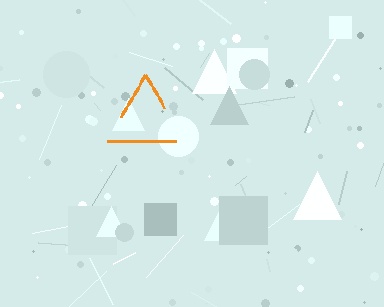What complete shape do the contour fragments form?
The contour fragments form a triangle.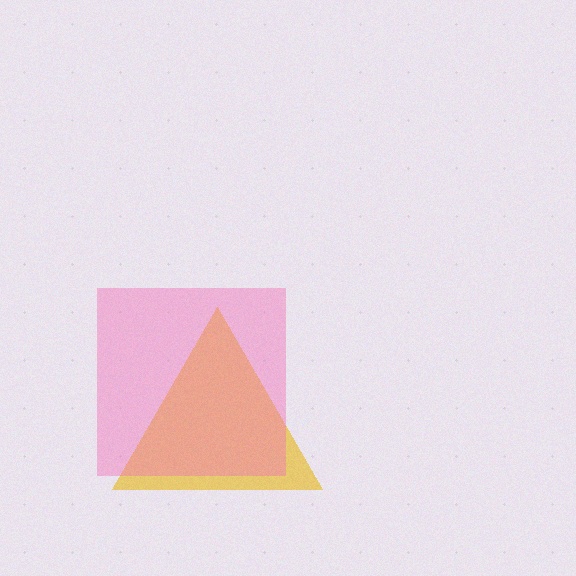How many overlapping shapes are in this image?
There are 2 overlapping shapes in the image.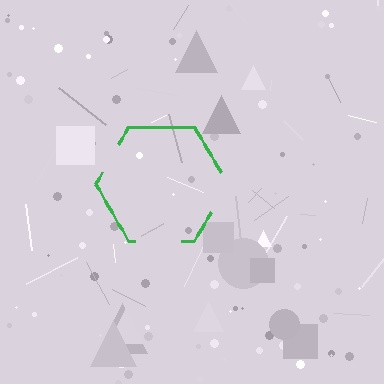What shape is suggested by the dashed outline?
The dashed outline suggests a hexagon.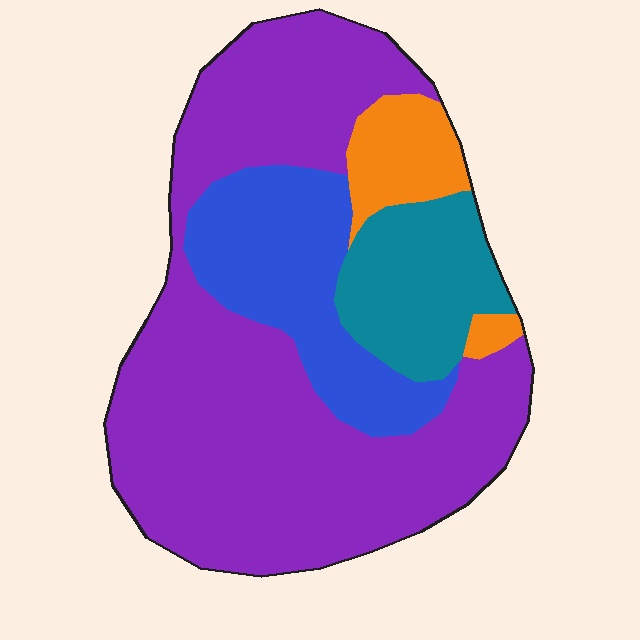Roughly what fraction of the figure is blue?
Blue covers 19% of the figure.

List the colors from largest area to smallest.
From largest to smallest: purple, blue, teal, orange.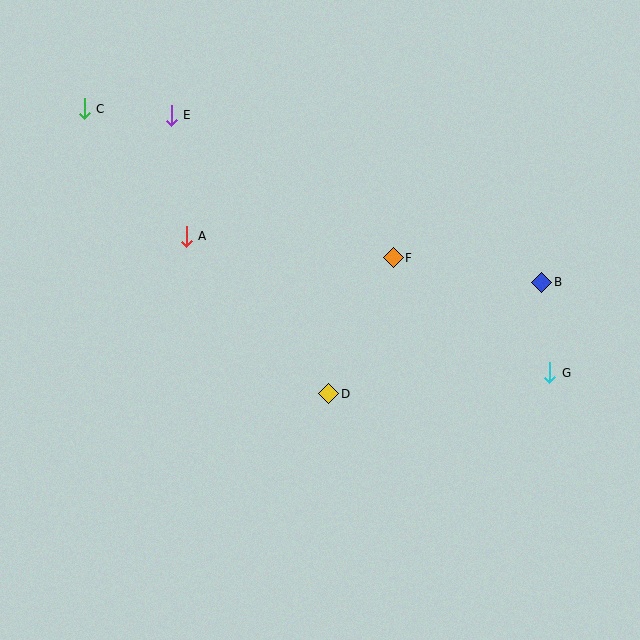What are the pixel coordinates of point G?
Point G is at (550, 373).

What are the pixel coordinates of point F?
Point F is at (393, 258).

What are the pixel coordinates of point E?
Point E is at (171, 115).